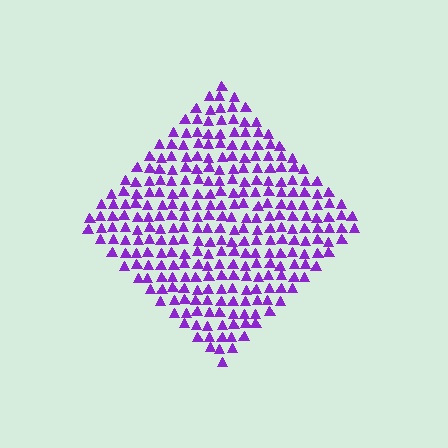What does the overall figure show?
The overall figure shows a diamond.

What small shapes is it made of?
It is made of small triangles.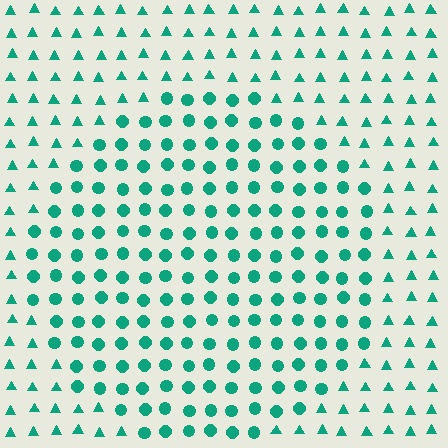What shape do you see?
I see a circle.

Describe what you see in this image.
The image is filled with small teal elements arranged in a uniform grid. A circle-shaped region contains circles, while the surrounding area contains triangles. The boundary is defined purely by the change in element shape.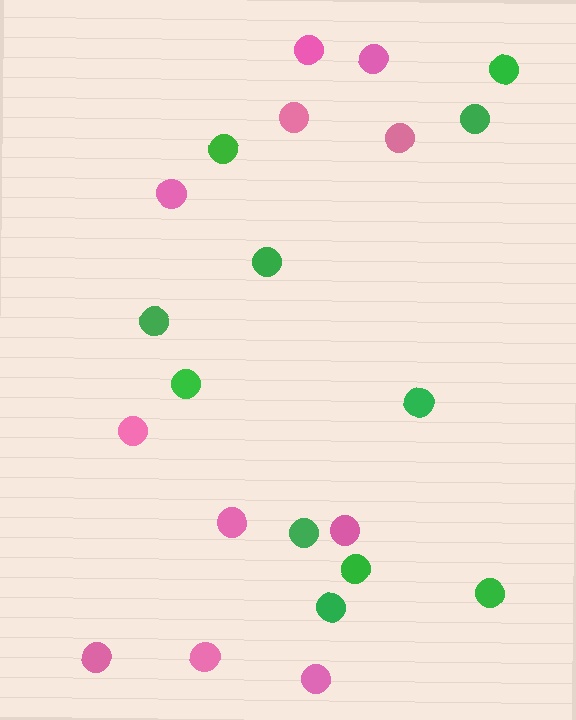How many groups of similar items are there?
There are 2 groups: one group of pink circles (11) and one group of green circles (11).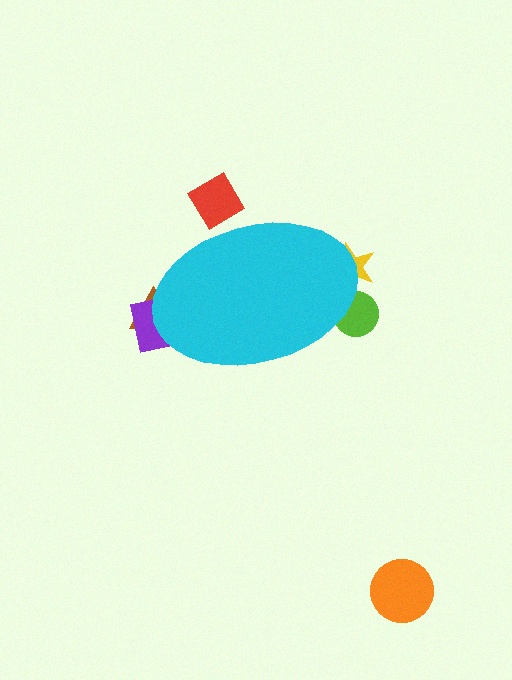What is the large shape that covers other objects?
A cyan ellipse.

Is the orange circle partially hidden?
No, the orange circle is fully visible.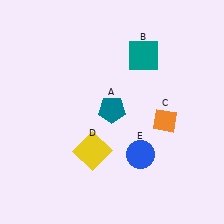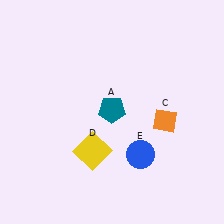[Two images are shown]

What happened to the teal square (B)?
The teal square (B) was removed in Image 2. It was in the top-right area of Image 1.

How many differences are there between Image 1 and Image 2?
There is 1 difference between the two images.